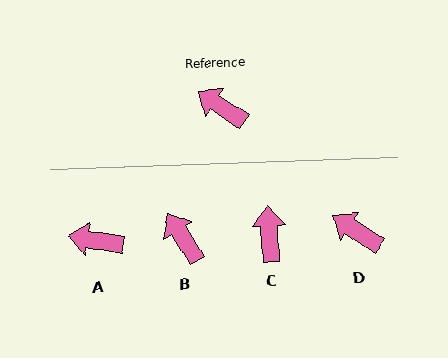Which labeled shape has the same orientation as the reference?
D.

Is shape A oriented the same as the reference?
No, it is off by about 25 degrees.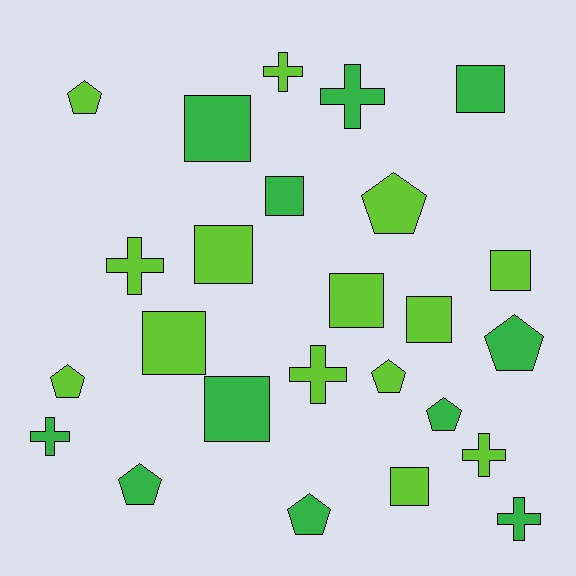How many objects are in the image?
There are 25 objects.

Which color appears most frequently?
Lime, with 14 objects.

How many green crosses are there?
There are 3 green crosses.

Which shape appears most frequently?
Square, with 10 objects.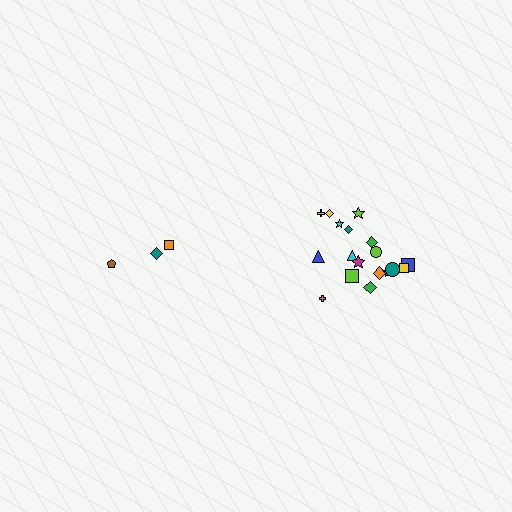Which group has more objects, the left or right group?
The right group.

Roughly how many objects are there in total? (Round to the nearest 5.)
Roughly 20 objects in total.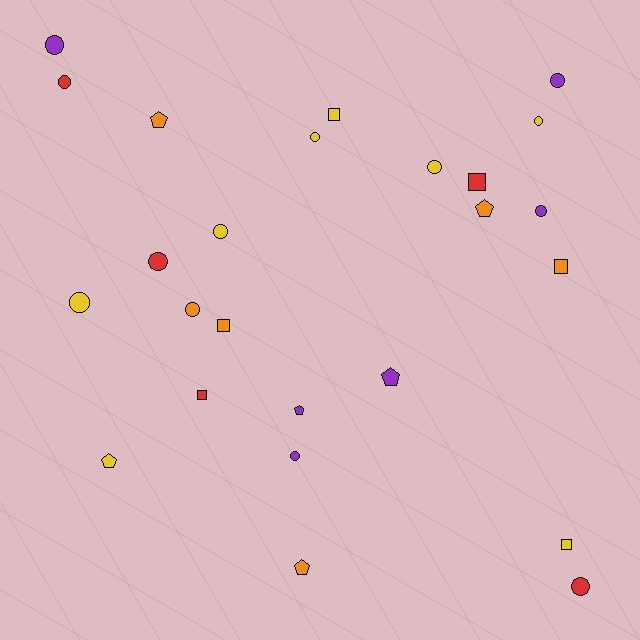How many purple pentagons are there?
There are 2 purple pentagons.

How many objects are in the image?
There are 25 objects.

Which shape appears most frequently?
Circle, with 13 objects.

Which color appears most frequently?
Yellow, with 8 objects.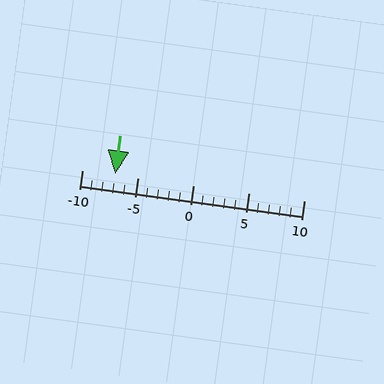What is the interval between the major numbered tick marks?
The major tick marks are spaced 5 units apart.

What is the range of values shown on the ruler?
The ruler shows values from -10 to 10.